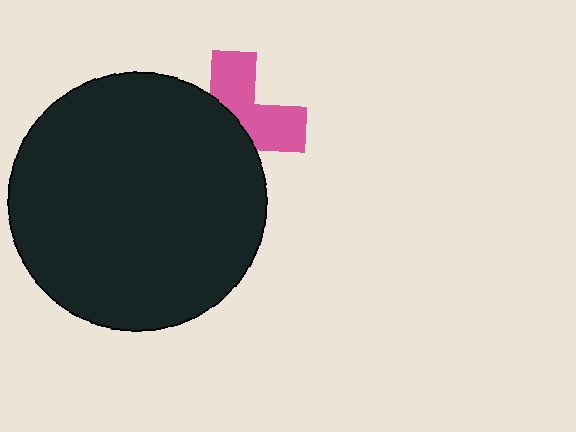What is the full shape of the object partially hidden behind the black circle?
The partially hidden object is a pink cross.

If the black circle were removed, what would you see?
You would see the complete pink cross.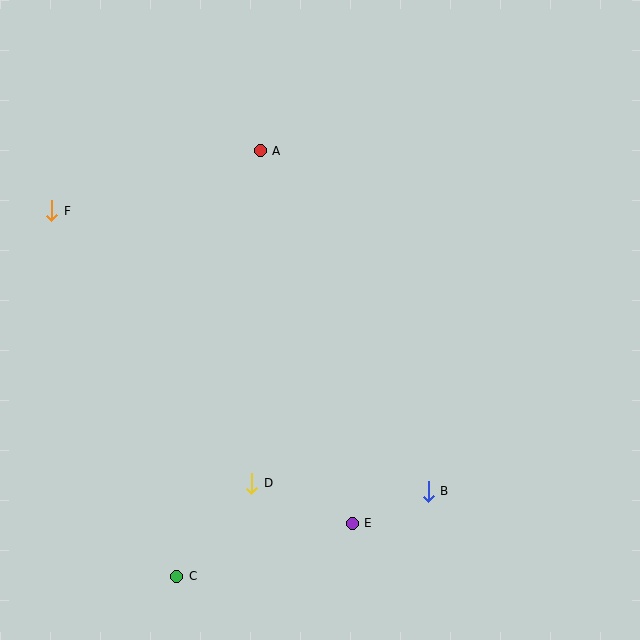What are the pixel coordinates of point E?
Point E is at (352, 523).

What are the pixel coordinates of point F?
Point F is at (52, 211).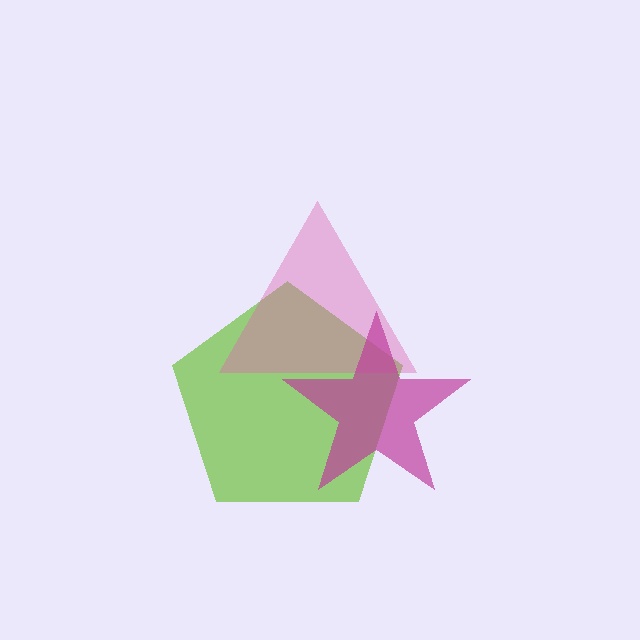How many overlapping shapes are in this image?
There are 3 overlapping shapes in the image.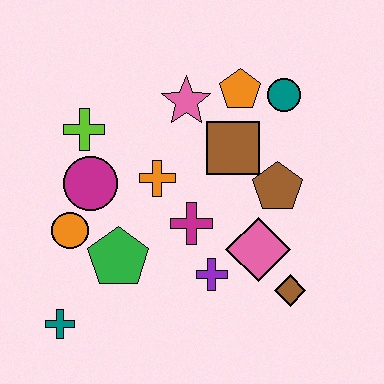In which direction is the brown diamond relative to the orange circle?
The brown diamond is to the right of the orange circle.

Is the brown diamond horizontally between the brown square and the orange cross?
No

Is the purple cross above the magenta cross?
No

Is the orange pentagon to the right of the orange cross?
Yes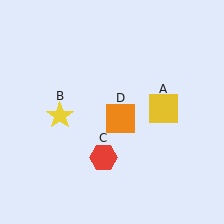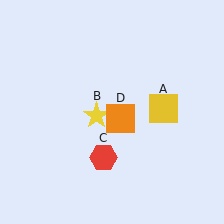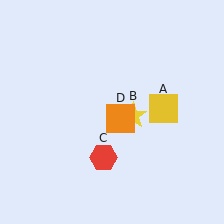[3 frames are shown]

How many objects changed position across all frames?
1 object changed position: yellow star (object B).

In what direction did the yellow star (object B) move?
The yellow star (object B) moved right.